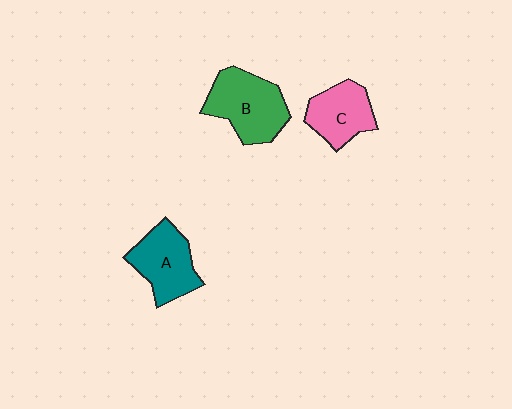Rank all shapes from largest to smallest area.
From largest to smallest: B (green), A (teal), C (pink).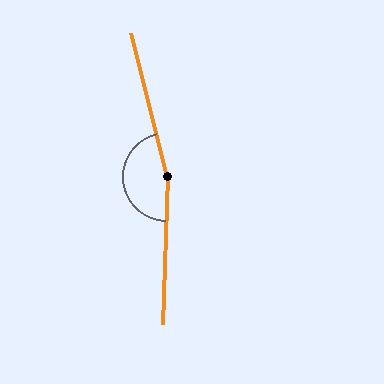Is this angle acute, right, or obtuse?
It is obtuse.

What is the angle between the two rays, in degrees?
Approximately 164 degrees.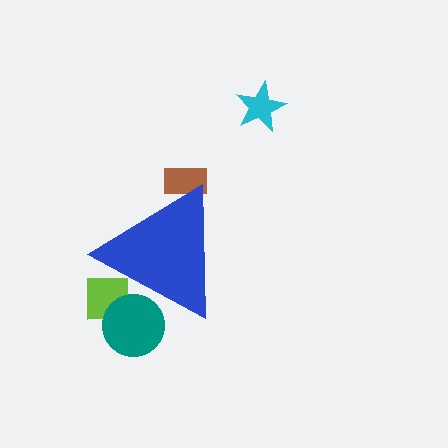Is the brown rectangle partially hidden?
Yes, the brown rectangle is partially hidden behind the blue triangle.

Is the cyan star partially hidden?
No, the cyan star is fully visible.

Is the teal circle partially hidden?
Yes, the teal circle is partially hidden behind the blue triangle.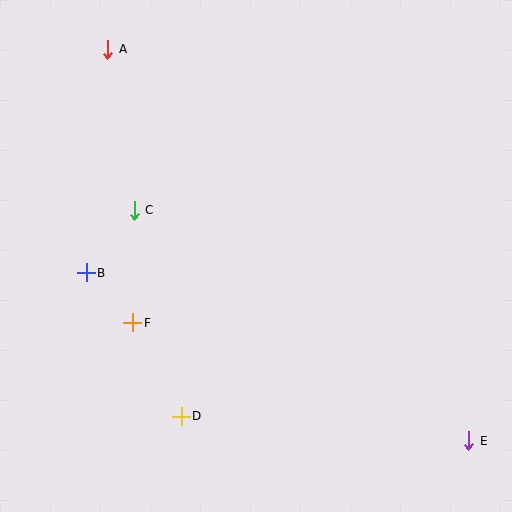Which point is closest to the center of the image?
Point C at (134, 210) is closest to the center.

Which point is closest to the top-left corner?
Point A is closest to the top-left corner.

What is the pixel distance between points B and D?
The distance between B and D is 172 pixels.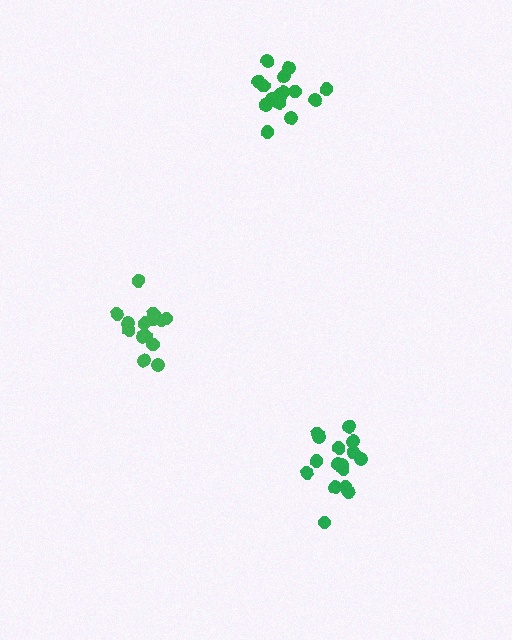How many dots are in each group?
Group 1: 17 dots, Group 2: 14 dots, Group 3: 17 dots (48 total).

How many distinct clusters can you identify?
There are 3 distinct clusters.